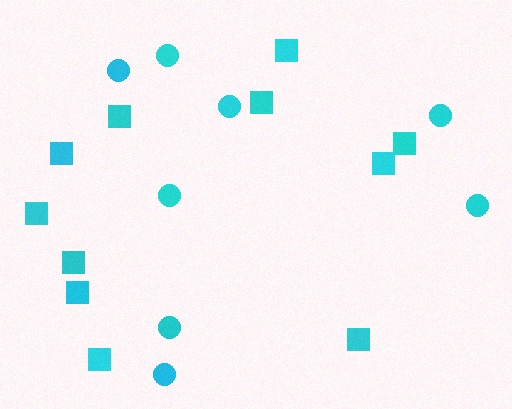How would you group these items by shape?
There are 2 groups: one group of squares (11) and one group of circles (8).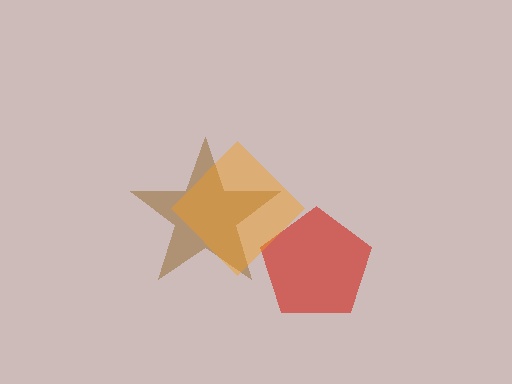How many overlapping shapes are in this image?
There are 3 overlapping shapes in the image.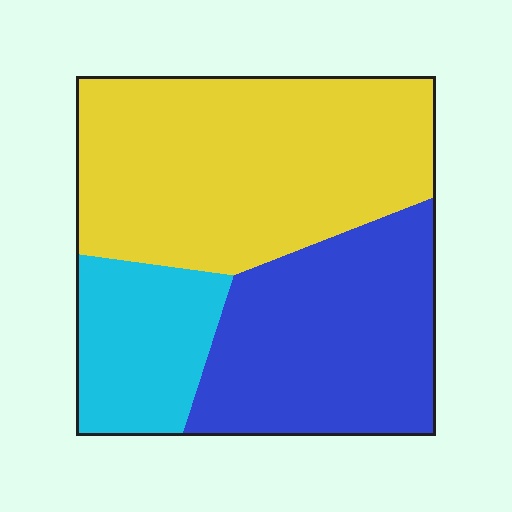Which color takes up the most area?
Yellow, at roughly 50%.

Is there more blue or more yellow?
Yellow.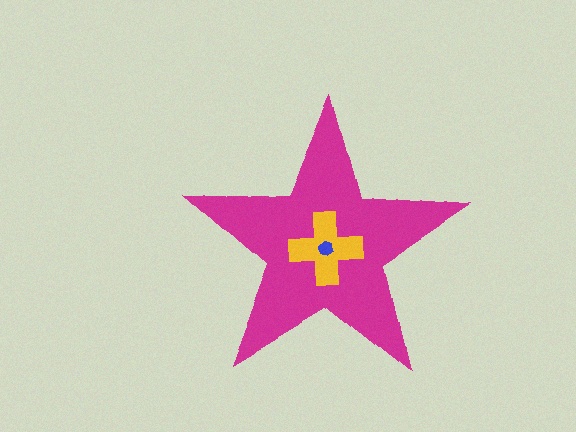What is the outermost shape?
The magenta star.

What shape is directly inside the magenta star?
The yellow cross.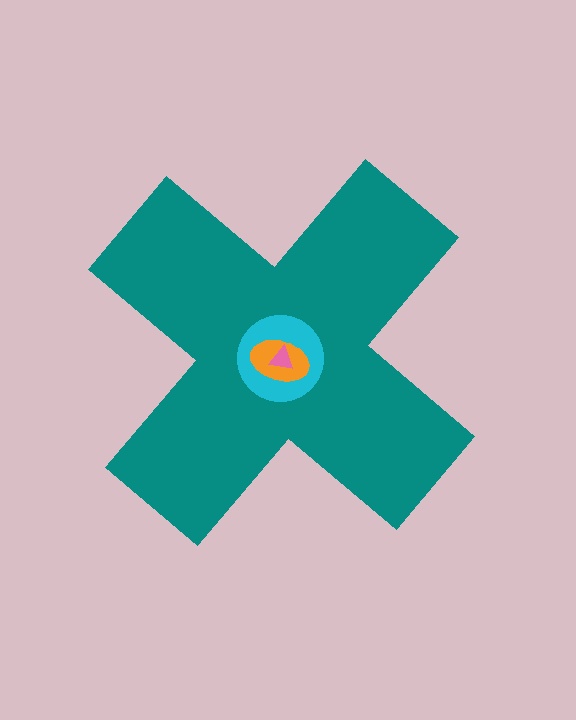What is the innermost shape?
The pink triangle.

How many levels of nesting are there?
4.